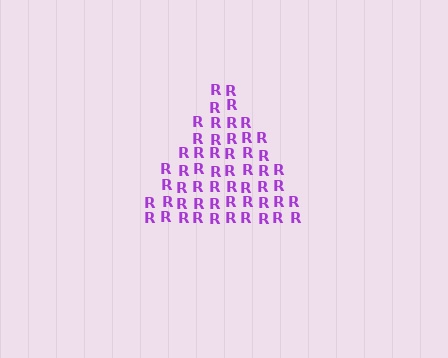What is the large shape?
The large shape is a triangle.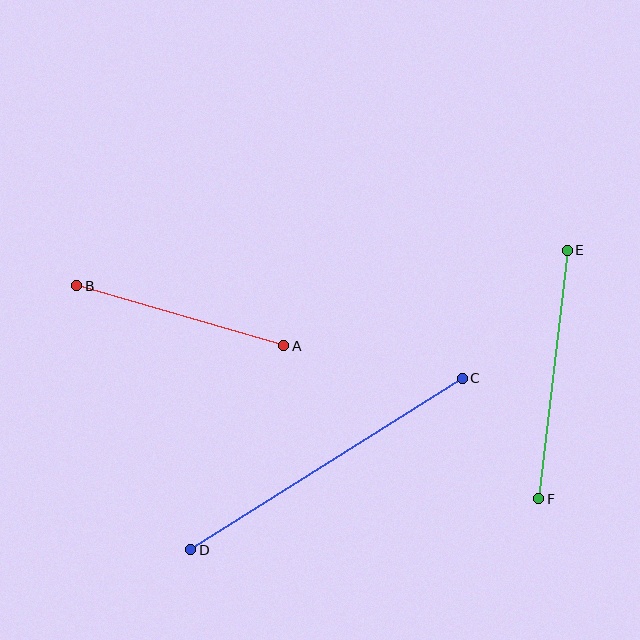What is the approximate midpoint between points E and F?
The midpoint is at approximately (553, 375) pixels.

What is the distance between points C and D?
The distance is approximately 321 pixels.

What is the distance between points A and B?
The distance is approximately 216 pixels.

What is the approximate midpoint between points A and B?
The midpoint is at approximately (180, 316) pixels.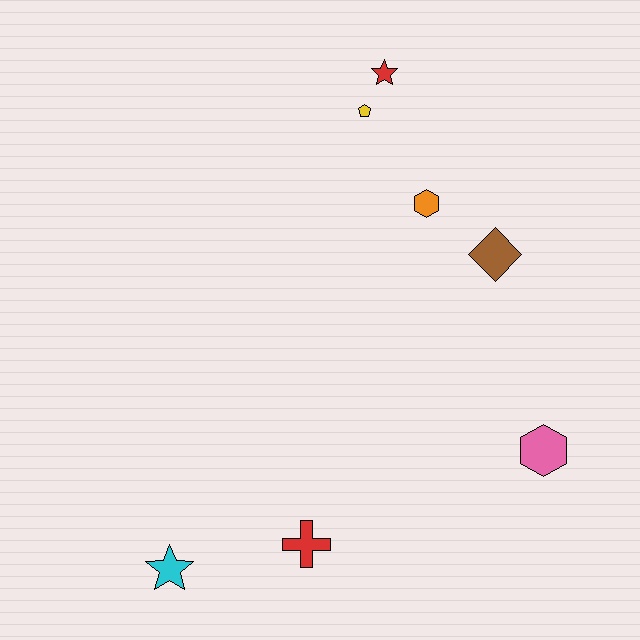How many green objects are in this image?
There are no green objects.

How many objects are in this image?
There are 7 objects.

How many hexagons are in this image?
There are 2 hexagons.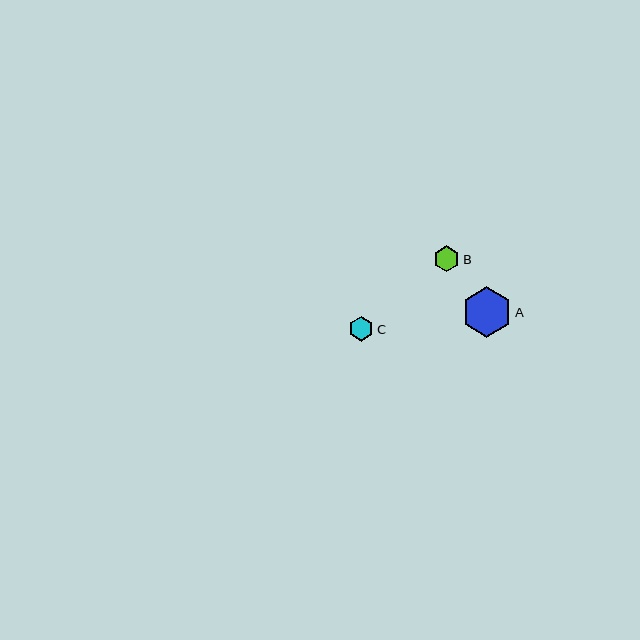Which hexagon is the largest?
Hexagon A is the largest with a size of approximately 51 pixels.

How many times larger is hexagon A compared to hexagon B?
Hexagon A is approximately 1.9 times the size of hexagon B.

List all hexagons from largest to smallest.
From largest to smallest: A, B, C.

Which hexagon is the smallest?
Hexagon C is the smallest with a size of approximately 25 pixels.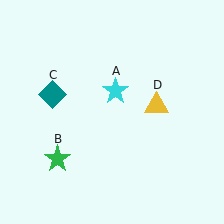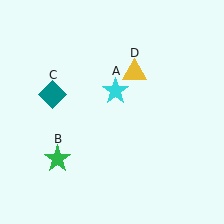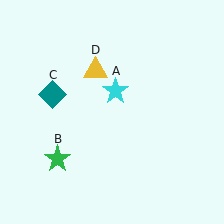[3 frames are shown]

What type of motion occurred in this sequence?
The yellow triangle (object D) rotated counterclockwise around the center of the scene.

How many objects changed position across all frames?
1 object changed position: yellow triangle (object D).